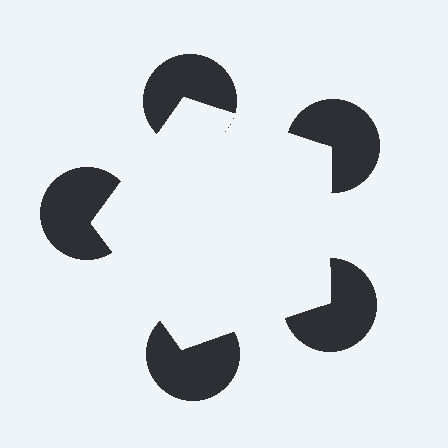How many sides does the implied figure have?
5 sides.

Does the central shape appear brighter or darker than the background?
It typically appears slightly brighter than the background, even though no actual brightness change is drawn.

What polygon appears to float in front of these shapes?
An illusory pentagon — its edges are inferred from the aligned wedge cuts in the pac-man discs, not physically drawn.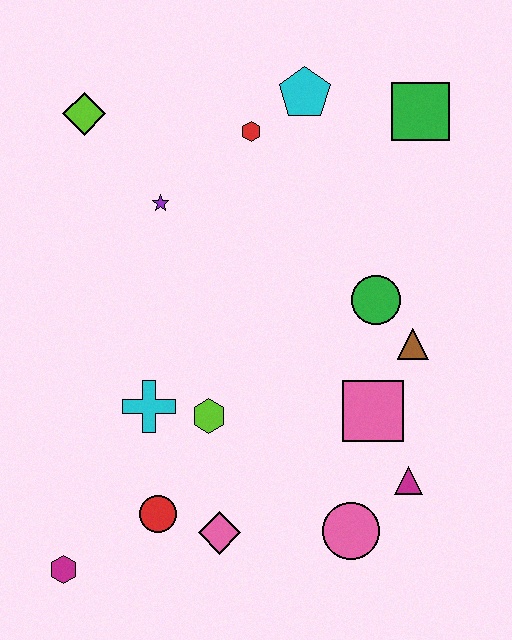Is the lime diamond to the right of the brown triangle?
No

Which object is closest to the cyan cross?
The lime hexagon is closest to the cyan cross.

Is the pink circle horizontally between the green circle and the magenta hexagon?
Yes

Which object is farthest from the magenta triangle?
The lime diamond is farthest from the magenta triangle.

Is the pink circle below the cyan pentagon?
Yes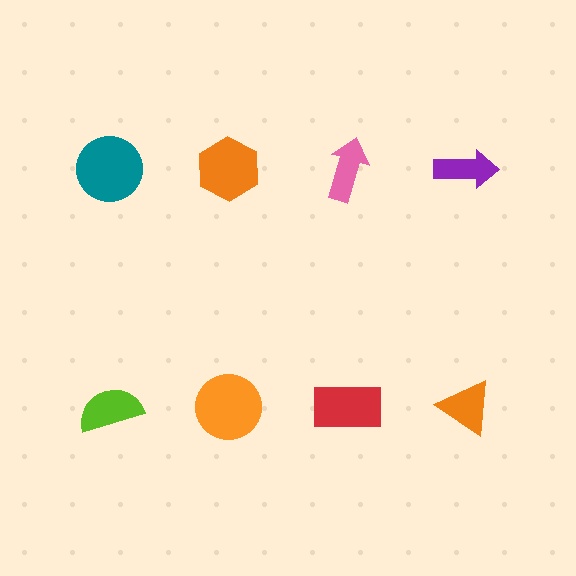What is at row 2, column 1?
A lime semicircle.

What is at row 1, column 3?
A pink arrow.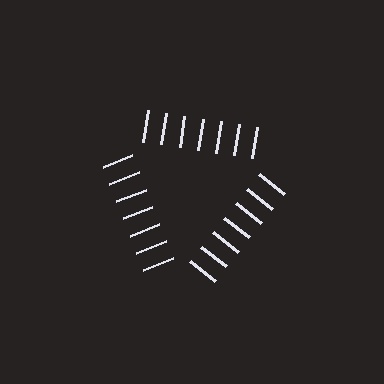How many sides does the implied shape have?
3 sides — the line-ends trace a triangle.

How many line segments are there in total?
21 — 7 along each of the 3 edges.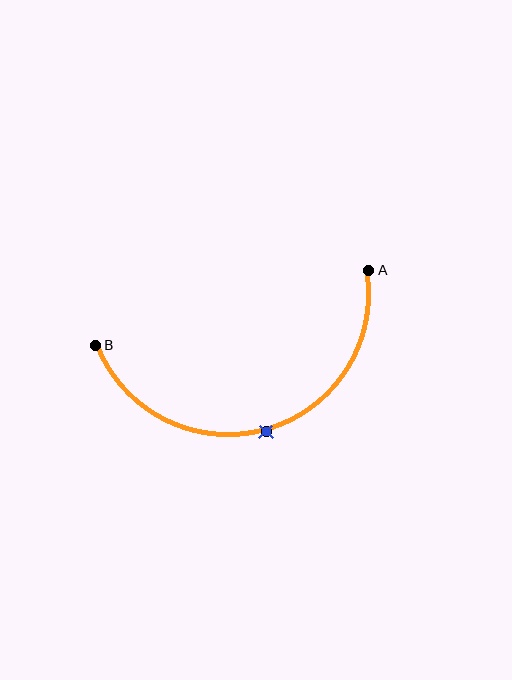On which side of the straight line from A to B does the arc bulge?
The arc bulges below the straight line connecting A and B.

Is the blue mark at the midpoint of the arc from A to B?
Yes. The blue mark lies on the arc at equal arc-length from both A and B — it is the arc midpoint.